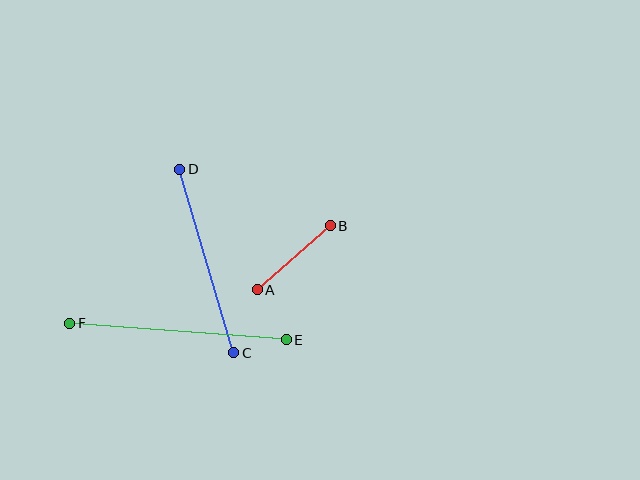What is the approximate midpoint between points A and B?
The midpoint is at approximately (294, 258) pixels.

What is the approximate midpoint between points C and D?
The midpoint is at approximately (207, 261) pixels.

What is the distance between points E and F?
The distance is approximately 217 pixels.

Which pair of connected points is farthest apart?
Points E and F are farthest apart.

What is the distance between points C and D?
The distance is approximately 192 pixels.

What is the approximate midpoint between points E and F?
The midpoint is at approximately (178, 332) pixels.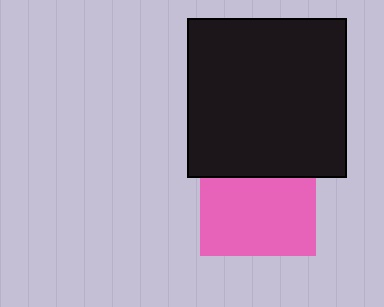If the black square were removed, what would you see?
You would see the complete pink square.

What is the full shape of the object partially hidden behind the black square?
The partially hidden object is a pink square.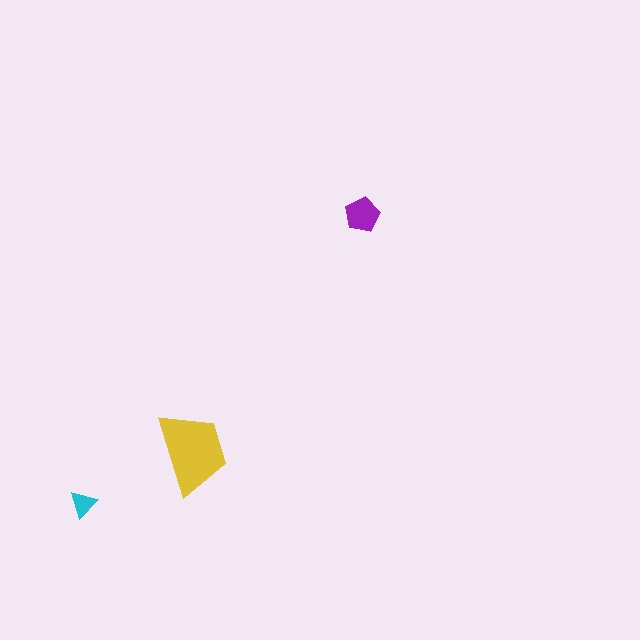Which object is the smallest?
The cyan triangle.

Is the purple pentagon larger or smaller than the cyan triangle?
Larger.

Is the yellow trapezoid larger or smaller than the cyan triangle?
Larger.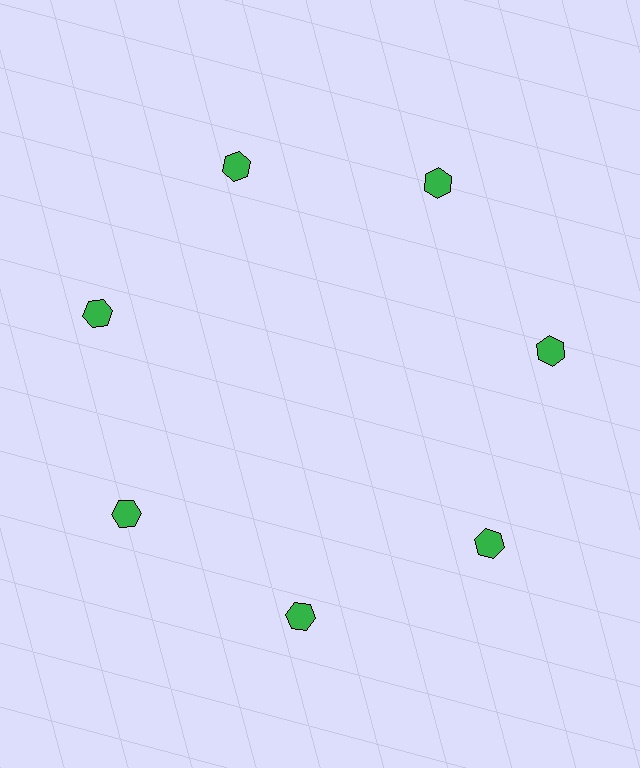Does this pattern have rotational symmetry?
Yes, this pattern has 7-fold rotational symmetry. It looks the same after rotating 51 degrees around the center.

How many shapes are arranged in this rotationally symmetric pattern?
There are 7 shapes, arranged in 7 groups of 1.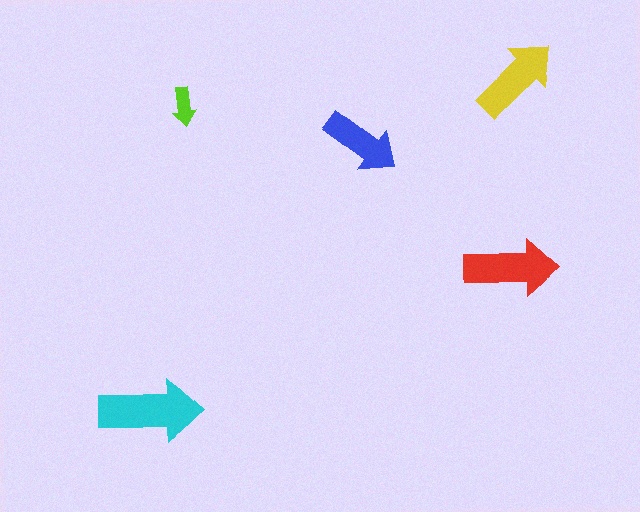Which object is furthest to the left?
The cyan arrow is leftmost.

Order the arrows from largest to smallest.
the cyan one, the red one, the yellow one, the blue one, the lime one.